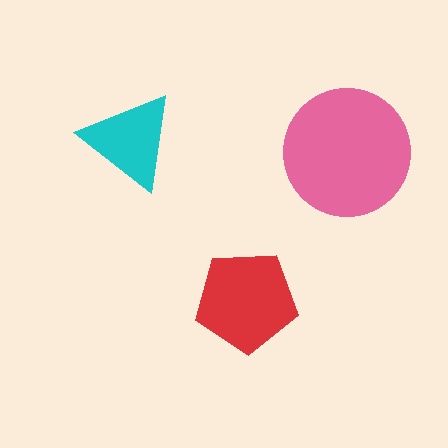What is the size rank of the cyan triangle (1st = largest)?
3rd.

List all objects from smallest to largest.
The cyan triangle, the red pentagon, the pink circle.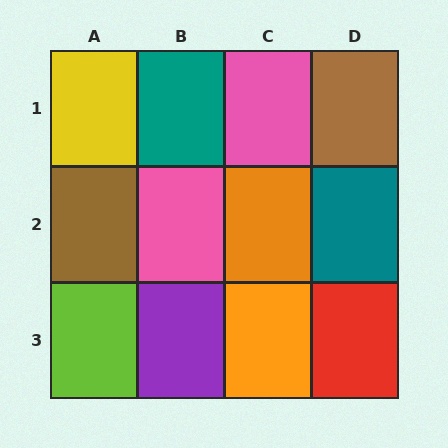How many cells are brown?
2 cells are brown.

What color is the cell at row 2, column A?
Brown.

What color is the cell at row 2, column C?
Orange.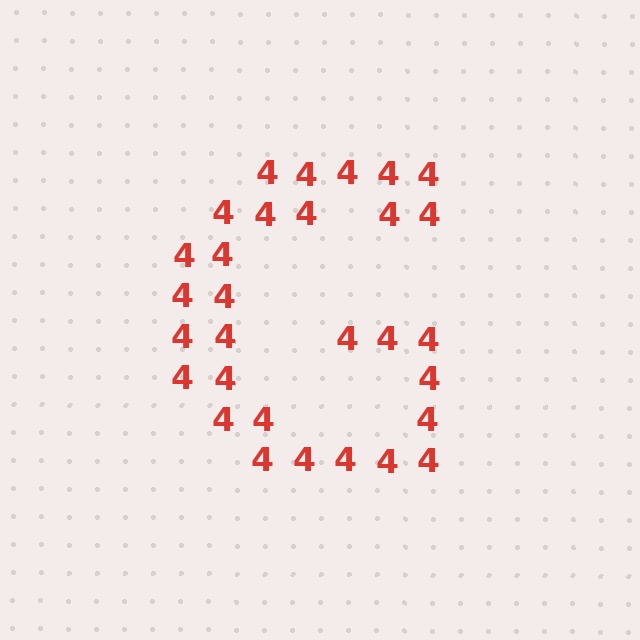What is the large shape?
The large shape is the letter G.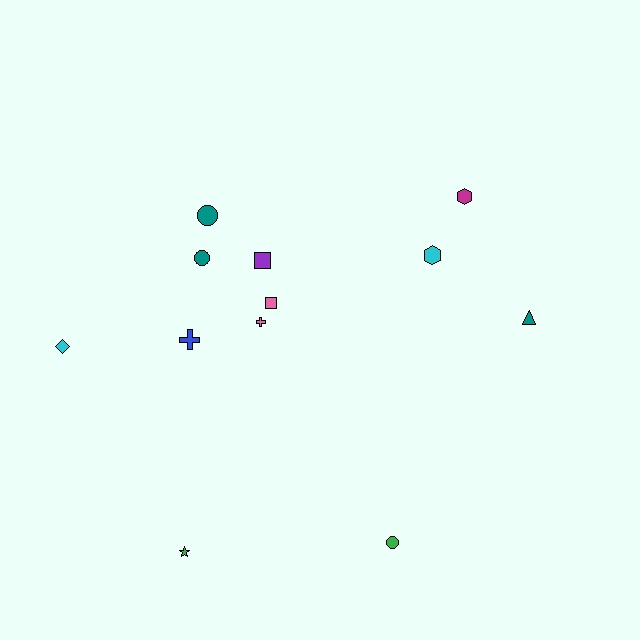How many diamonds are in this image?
There is 1 diamond.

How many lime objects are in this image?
There are no lime objects.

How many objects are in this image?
There are 12 objects.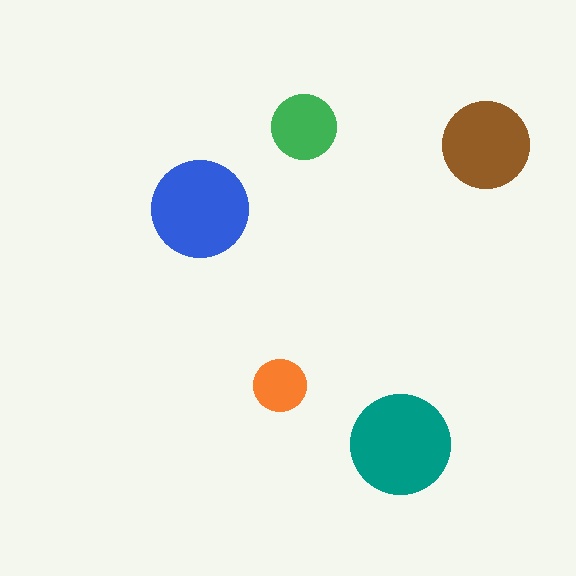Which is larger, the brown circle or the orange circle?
The brown one.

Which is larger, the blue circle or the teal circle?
The teal one.